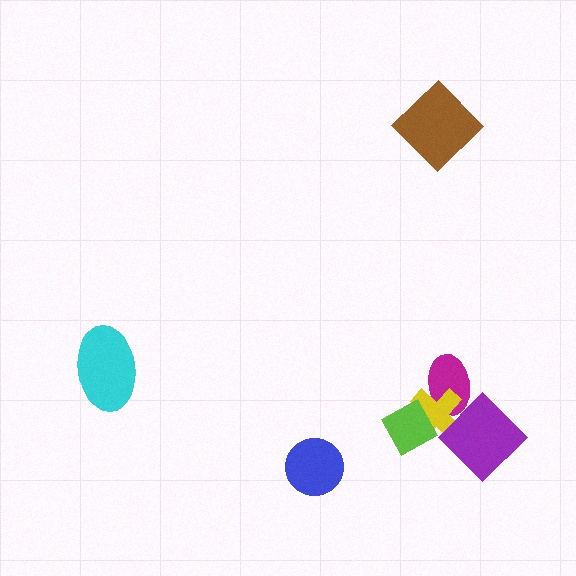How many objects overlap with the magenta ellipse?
2 objects overlap with the magenta ellipse.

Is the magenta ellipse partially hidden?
Yes, it is partially covered by another shape.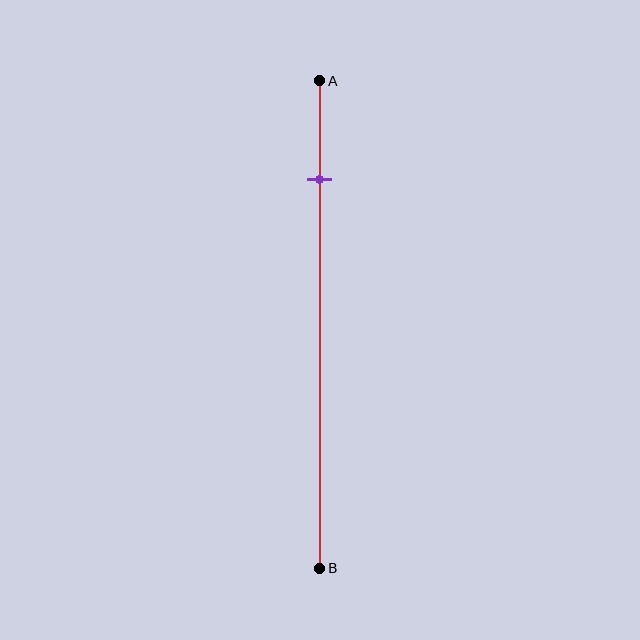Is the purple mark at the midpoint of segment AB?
No, the mark is at about 20% from A, not at the 50% midpoint.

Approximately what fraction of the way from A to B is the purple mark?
The purple mark is approximately 20% of the way from A to B.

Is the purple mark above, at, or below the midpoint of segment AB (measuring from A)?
The purple mark is above the midpoint of segment AB.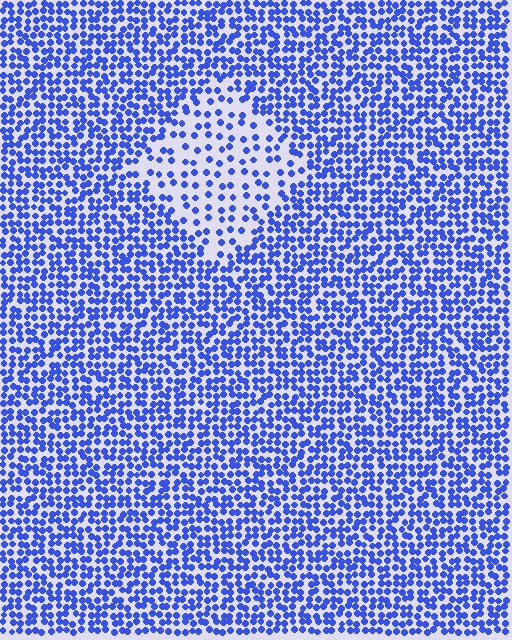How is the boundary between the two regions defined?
The boundary is defined by a change in element density (approximately 2.3x ratio). All elements are the same color, size, and shape.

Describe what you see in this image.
The image contains small blue elements arranged at two different densities. A diamond-shaped region is visible where the elements are less densely packed than the surrounding area.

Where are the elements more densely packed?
The elements are more densely packed outside the diamond boundary.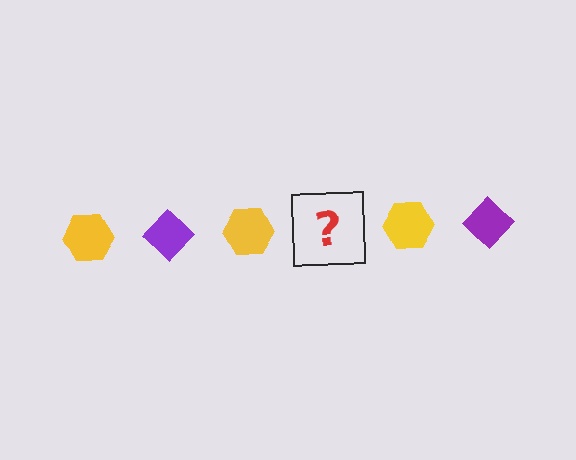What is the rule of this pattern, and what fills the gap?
The rule is that the pattern alternates between yellow hexagon and purple diamond. The gap should be filled with a purple diamond.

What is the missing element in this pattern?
The missing element is a purple diamond.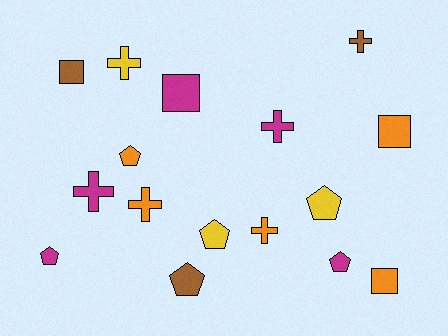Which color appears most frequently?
Magenta, with 5 objects.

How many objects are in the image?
There are 16 objects.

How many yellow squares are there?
There are no yellow squares.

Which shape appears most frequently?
Cross, with 6 objects.